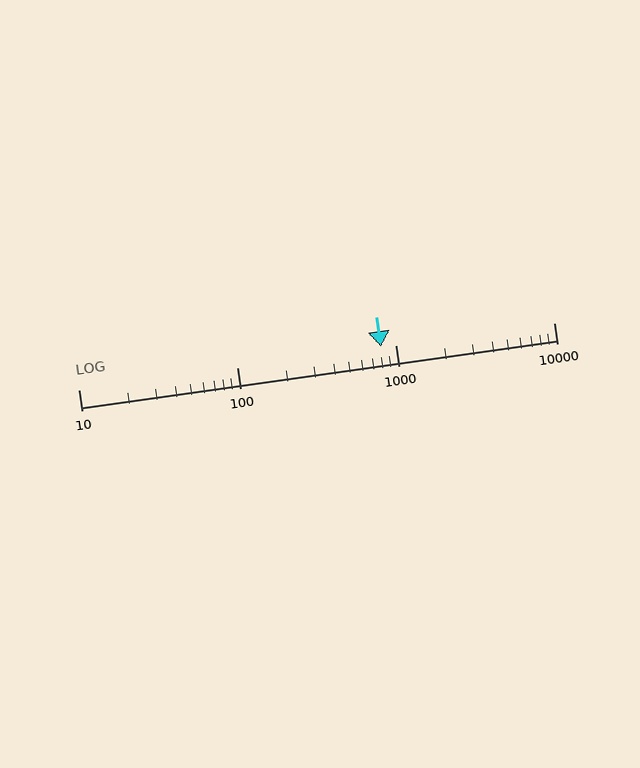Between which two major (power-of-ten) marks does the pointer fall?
The pointer is between 100 and 1000.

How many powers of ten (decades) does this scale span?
The scale spans 3 decades, from 10 to 10000.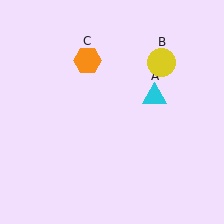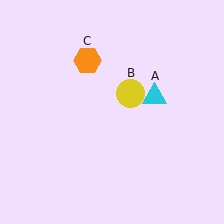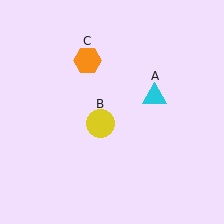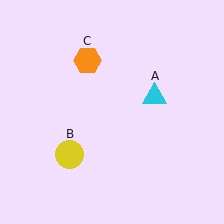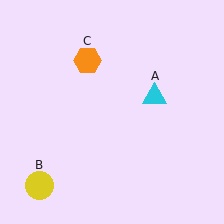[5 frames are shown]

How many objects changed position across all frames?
1 object changed position: yellow circle (object B).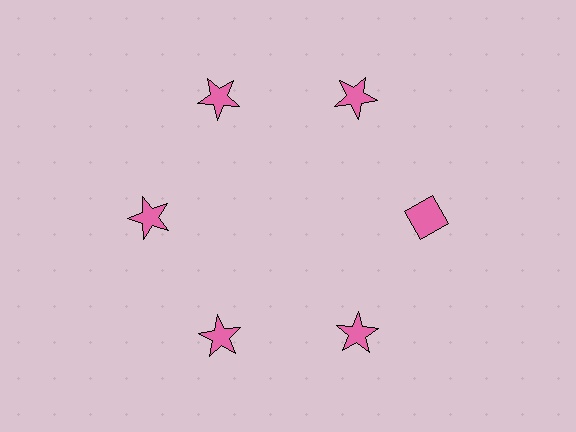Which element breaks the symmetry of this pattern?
The pink diamond at roughly the 3 o'clock position breaks the symmetry. All other shapes are pink stars.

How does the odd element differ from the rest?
It has a different shape: diamond instead of star.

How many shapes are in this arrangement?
There are 6 shapes arranged in a ring pattern.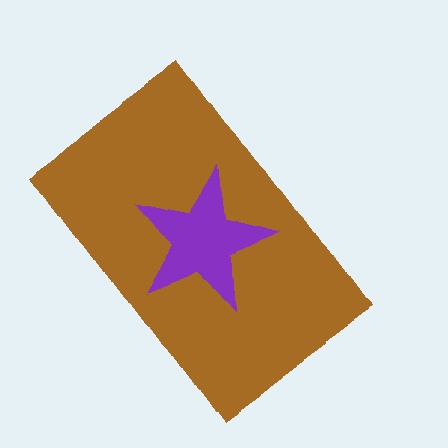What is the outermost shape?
The brown rectangle.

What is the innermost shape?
The purple star.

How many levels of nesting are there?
2.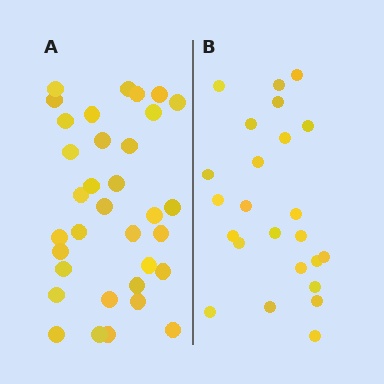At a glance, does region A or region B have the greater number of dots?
Region A (the left region) has more dots.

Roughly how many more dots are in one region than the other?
Region A has roughly 10 or so more dots than region B.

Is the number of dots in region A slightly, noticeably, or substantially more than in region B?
Region A has noticeably more, but not dramatically so. The ratio is roughly 1.4 to 1.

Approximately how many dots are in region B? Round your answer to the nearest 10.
About 20 dots. (The exact count is 24, which rounds to 20.)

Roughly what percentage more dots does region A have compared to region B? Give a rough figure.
About 40% more.